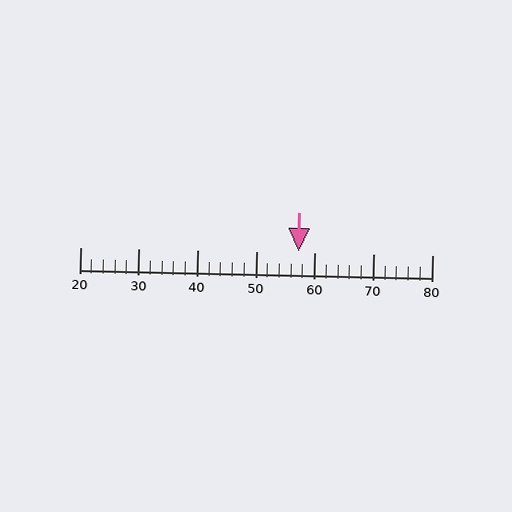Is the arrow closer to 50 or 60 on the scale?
The arrow is closer to 60.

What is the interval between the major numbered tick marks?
The major tick marks are spaced 10 units apart.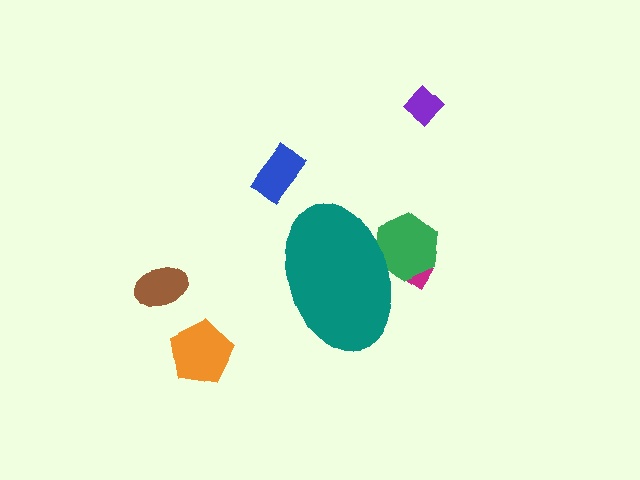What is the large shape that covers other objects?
A teal ellipse.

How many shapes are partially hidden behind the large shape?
2 shapes are partially hidden.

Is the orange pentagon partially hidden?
No, the orange pentagon is fully visible.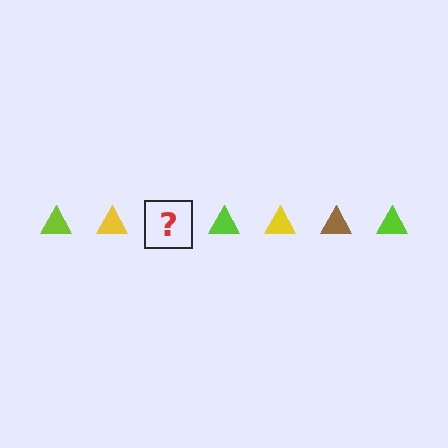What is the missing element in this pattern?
The missing element is a brown triangle.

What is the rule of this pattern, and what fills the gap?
The rule is that the pattern cycles through lime, yellow, brown triangles. The gap should be filled with a brown triangle.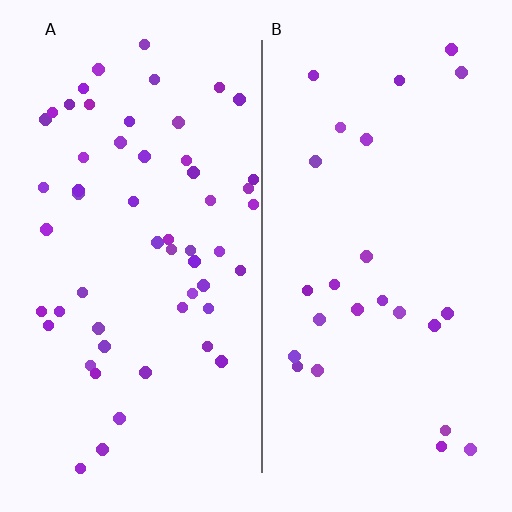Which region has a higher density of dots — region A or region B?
A (the left).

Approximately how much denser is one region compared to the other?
Approximately 2.2× — region A over region B.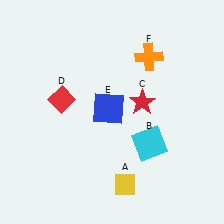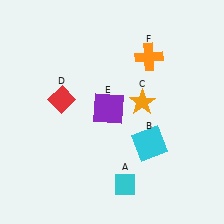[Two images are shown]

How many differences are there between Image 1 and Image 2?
There are 3 differences between the two images.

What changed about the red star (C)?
In Image 1, C is red. In Image 2, it changed to orange.